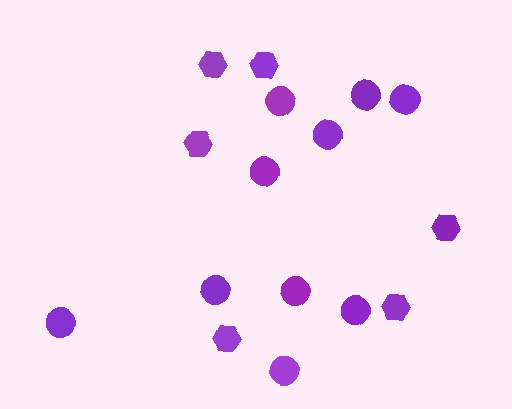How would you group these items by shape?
There are 2 groups: one group of circles (10) and one group of hexagons (6).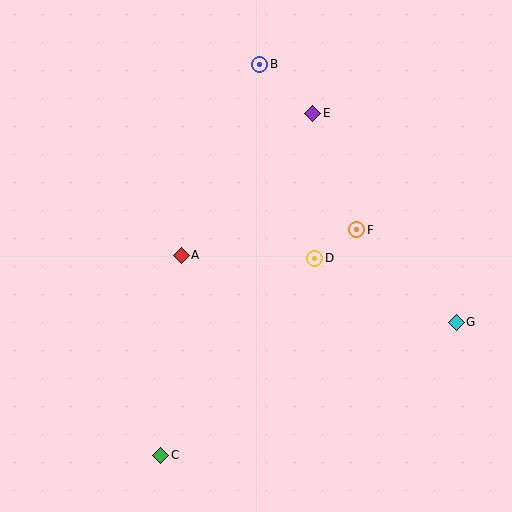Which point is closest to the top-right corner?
Point E is closest to the top-right corner.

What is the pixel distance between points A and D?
The distance between A and D is 133 pixels.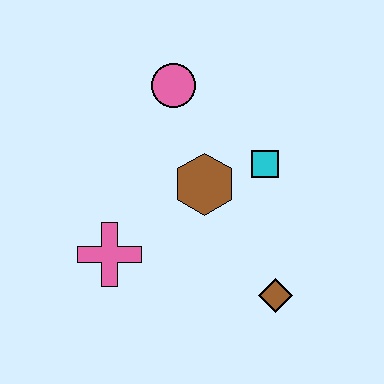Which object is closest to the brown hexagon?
The cyan square is closest to the brown hexagon.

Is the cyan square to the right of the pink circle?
Yes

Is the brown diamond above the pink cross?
No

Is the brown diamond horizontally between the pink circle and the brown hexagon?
No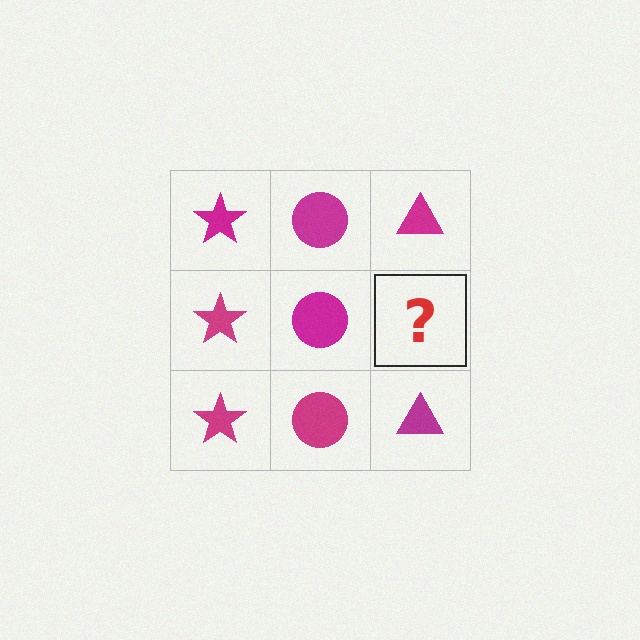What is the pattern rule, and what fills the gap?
The rule is that each column has a consistent shape. The gap should be filled with a magenta triangle.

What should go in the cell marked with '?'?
The missing cell should contain a magenta triangle.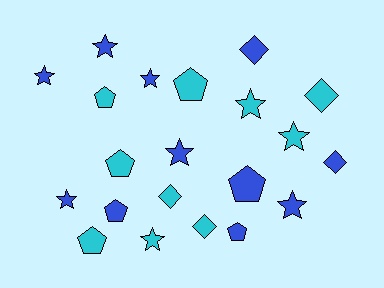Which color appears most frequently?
Blue, with 11 objects.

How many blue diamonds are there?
There are 2 blue diamonds.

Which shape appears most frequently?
Star, with 9 objects.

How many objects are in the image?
There are 21 objects.